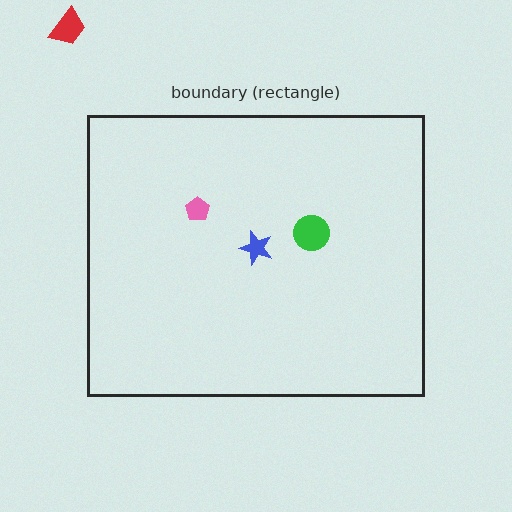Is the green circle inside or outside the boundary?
Inside.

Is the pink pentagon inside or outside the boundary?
Inside.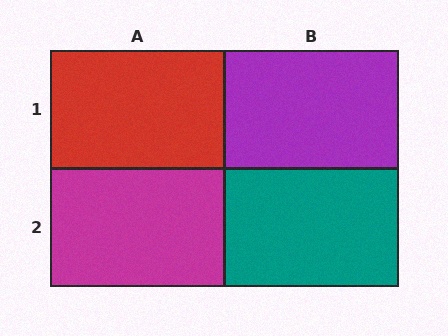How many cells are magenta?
1 cell is magenta.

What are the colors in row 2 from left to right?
Magenta, teal.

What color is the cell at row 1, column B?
Purple.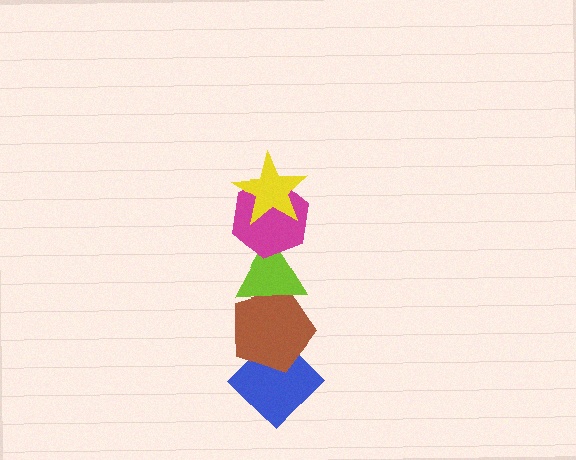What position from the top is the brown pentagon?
The brown pentagon is 4th from the top.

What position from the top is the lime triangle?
The lime triangle is 3rd from the top.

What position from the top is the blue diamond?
The blue diamond is 5th from the top.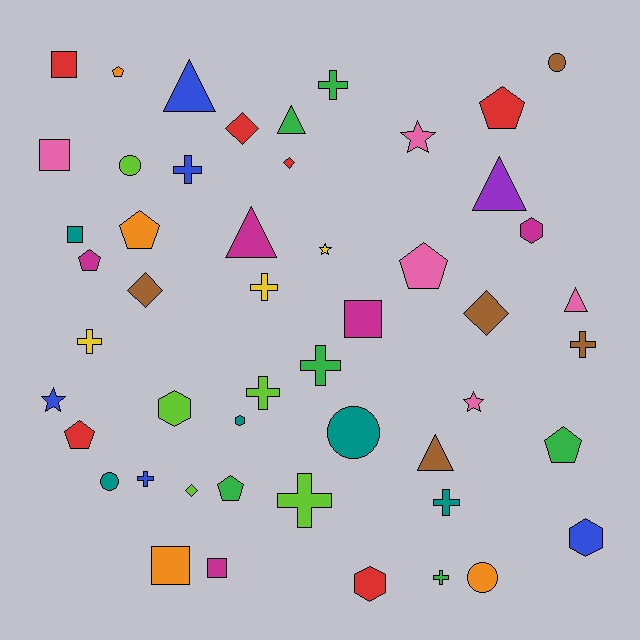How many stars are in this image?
There are 4 stars.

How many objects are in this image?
There are 50 objects.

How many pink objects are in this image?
There are 5 pink objects.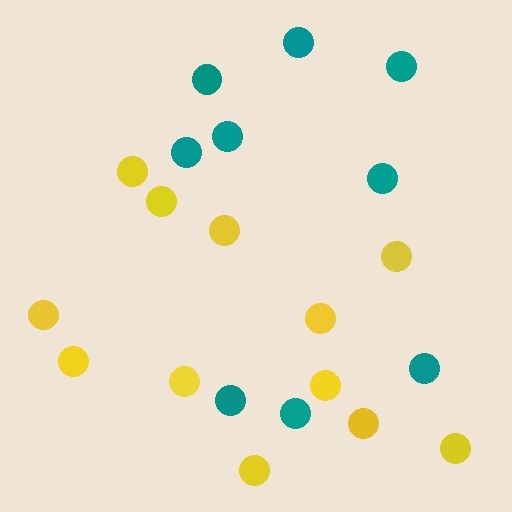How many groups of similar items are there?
There are 2 groups: one group of teal circles (9) and one group of yellow circles (12).